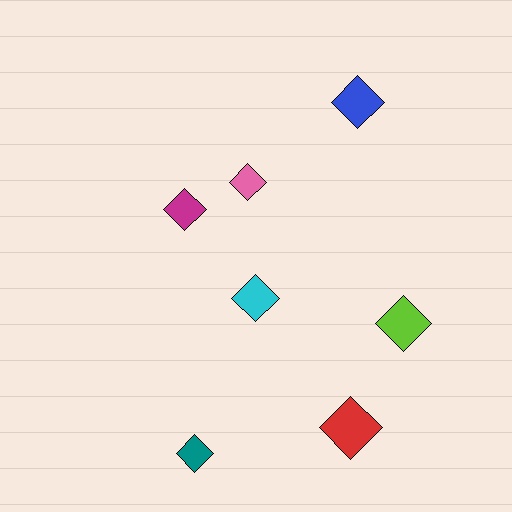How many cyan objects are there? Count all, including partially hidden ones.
There is 1 cyan object.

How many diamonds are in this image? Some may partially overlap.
There are 7 diamonds.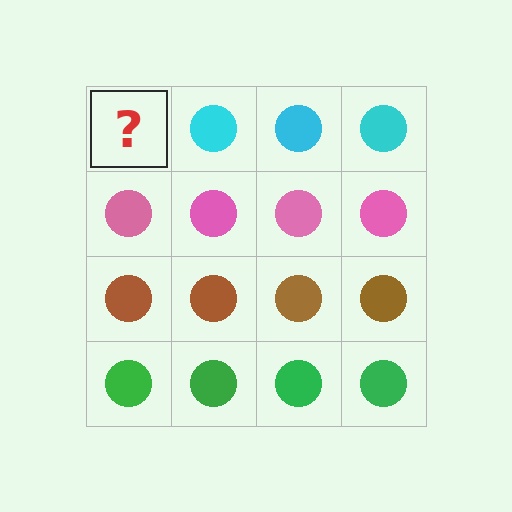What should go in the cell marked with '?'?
The missing cell should contain a cyan circle.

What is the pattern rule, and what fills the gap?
The rule is that each row has a consistent color. The gap should be filled with a cyan circle.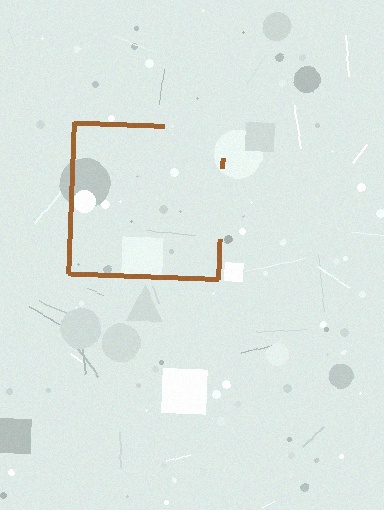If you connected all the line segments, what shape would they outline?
They would outline a square.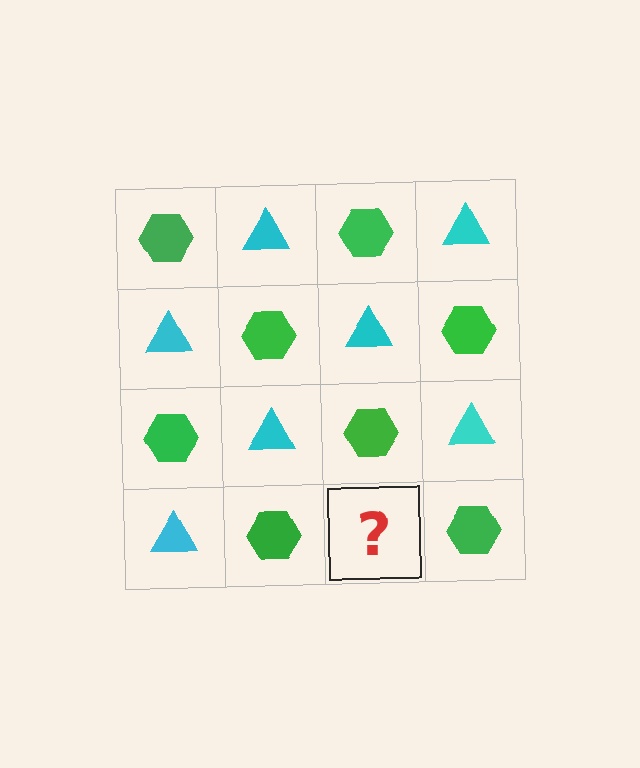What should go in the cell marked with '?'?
The missing cell should contain a cyan triangle.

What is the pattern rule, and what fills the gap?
The rule is that it alternates green hexagon and cyan triangle in a checkerboard pattern. The gap should be filled with a cyan triangle.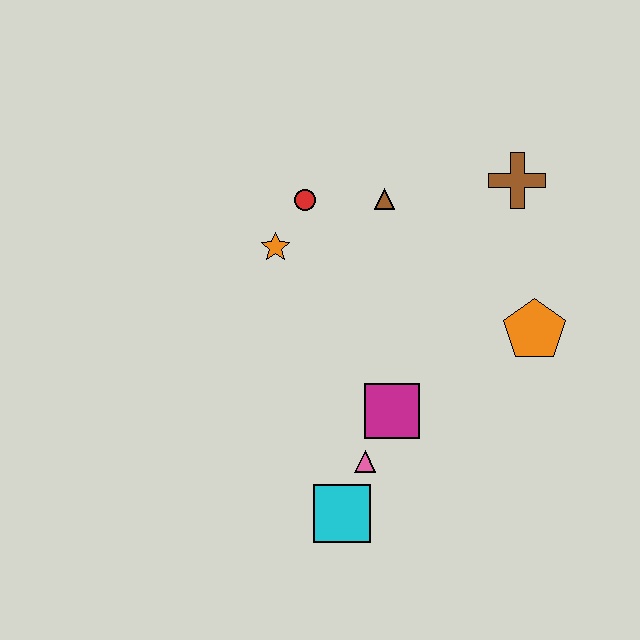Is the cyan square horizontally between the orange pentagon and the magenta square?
No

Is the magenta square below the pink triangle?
No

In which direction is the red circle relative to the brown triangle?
The red circle is to the left of the brown triangle.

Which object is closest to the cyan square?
The pink triangle is closest to the cyan square.